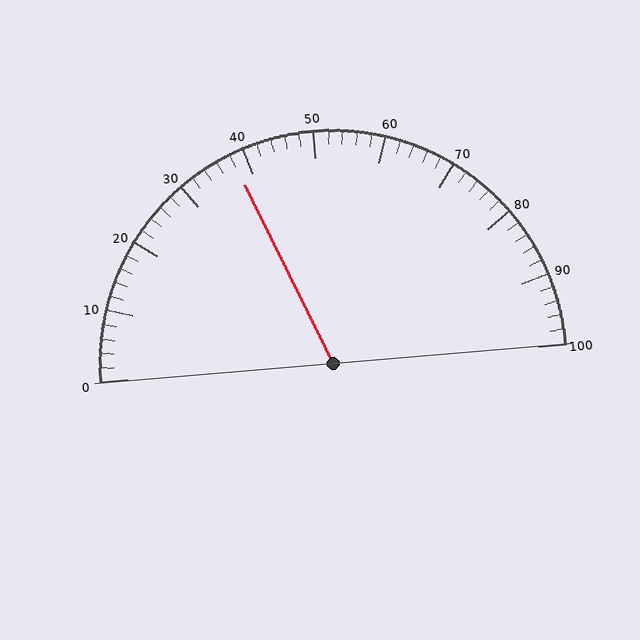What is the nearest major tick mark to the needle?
The nearest major tick mark is 40.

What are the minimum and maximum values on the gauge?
The gauge ranges from 0 to 100.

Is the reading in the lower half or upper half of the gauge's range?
The reading is in the lower half of the range (0 to 100).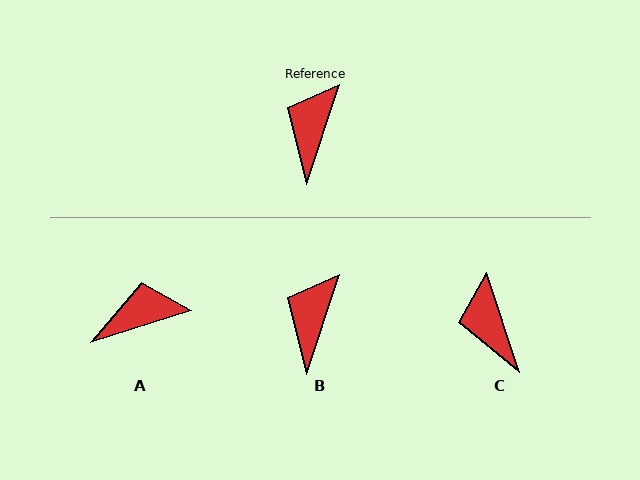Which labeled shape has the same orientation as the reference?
B.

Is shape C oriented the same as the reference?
No, it is off by about 36 degrees.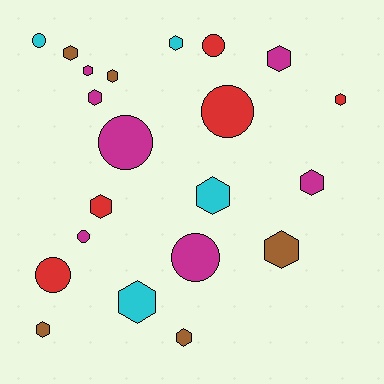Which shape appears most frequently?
Hexagon, with 14 objects.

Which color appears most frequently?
Magenta, with 7 objects.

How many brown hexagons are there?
There are 5 brown hexagons.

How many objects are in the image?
There are 21 objects.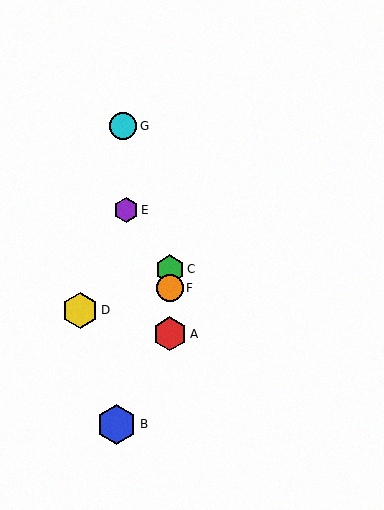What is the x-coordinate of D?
Object D is at x≈80.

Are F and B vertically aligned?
No, F is at x≈170 and B is at x≈117.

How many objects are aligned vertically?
3 objects (A, C, F) are aligned vertically.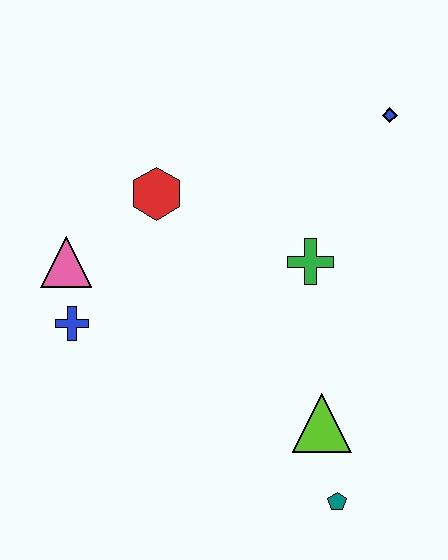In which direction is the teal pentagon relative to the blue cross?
The teal pentagon is to the right of the blue cross.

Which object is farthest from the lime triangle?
The blue diamond is farthest from the lime triangle.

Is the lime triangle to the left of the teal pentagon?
Yes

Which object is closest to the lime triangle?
The teal pentagon is closest to the lime triangle.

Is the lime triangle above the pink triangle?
No